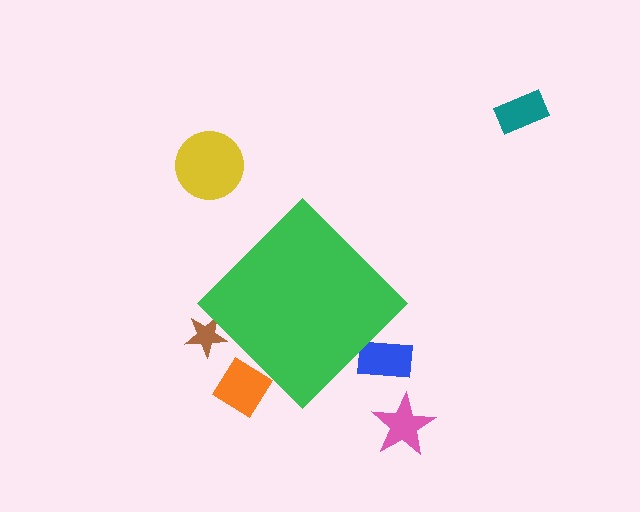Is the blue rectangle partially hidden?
Yes, the blue rectangle is partially hidden behind the green diamond.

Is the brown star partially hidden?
Yes, the brown star is partially hidden behind the green diamond.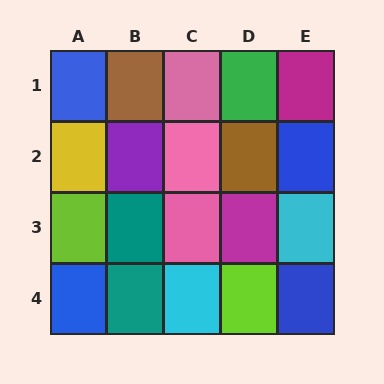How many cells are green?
1 cell is green.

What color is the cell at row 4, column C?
Cyan.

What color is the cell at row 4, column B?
Teal.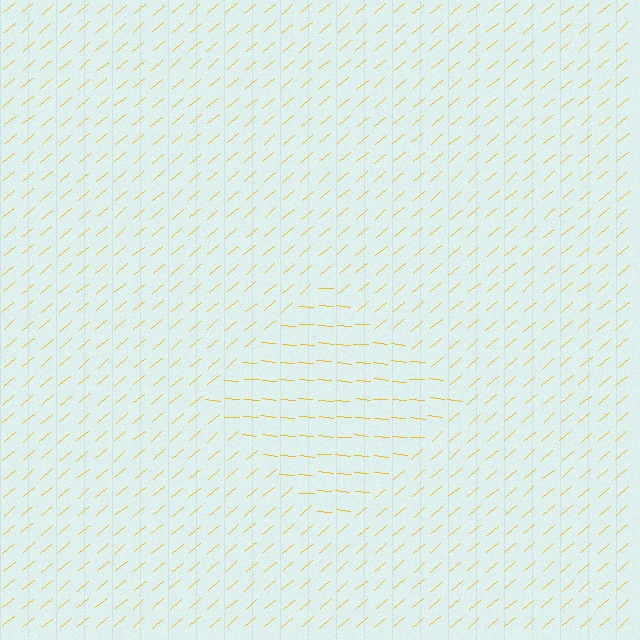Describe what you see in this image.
The image is filled with small yellow line segments. A diamond region in the image has lines oriented differently from the surrounding lines, creating a visible texture boundary.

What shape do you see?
I see a diamond.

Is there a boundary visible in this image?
Yes, there is a texture boundary formed by a change in line orientation.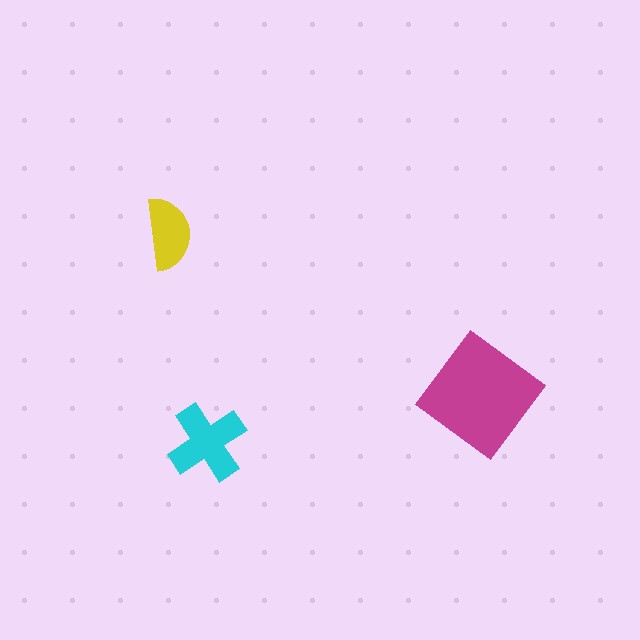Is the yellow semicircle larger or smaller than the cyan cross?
Smaller.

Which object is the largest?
The magenta diamond.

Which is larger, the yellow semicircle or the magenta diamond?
The magenta diamond.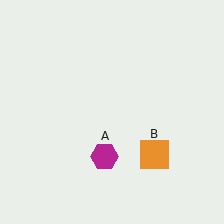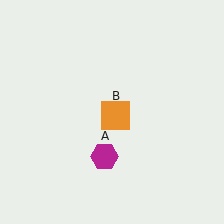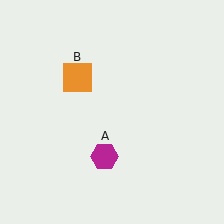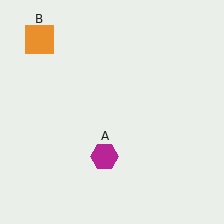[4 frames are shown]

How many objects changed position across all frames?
1 object changed position: orange square (object B).